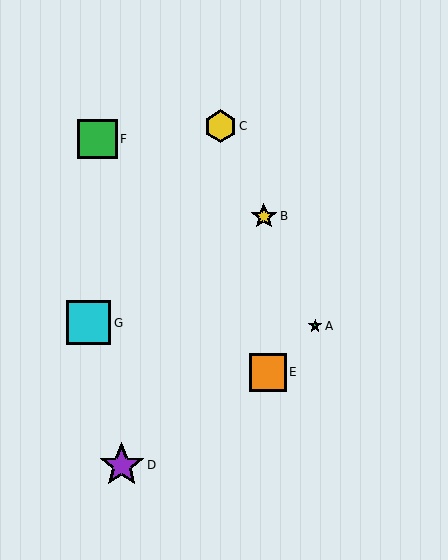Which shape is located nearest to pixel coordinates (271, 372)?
The orange square (labeled E) at (268, 372) is nearest to that location.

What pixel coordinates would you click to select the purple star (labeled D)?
Click at (122, 465) to select the purple star D.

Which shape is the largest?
The purple star (labeled D) is the largest.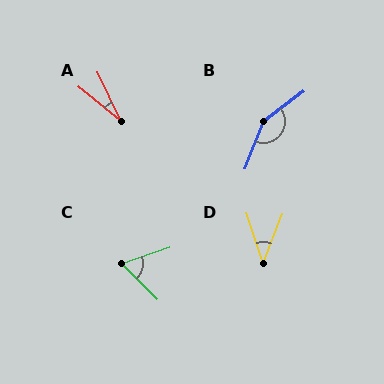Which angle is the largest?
B, at approximately 149 degrees.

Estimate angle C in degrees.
Approximately 64 degrees.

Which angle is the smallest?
A, at approximately 25 degrees.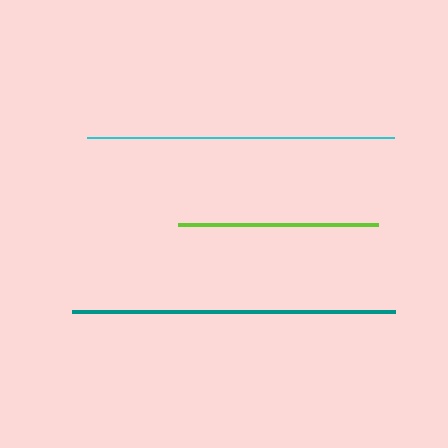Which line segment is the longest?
The teal line is the longest at approximately 323 pixels.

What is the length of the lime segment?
The lime segment is approximately 199 pixels long.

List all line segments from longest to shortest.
From longest to shortest: teal, cyan, lime.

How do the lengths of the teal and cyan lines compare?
The teal and cyan lines are approximately the same length.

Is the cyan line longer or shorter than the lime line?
The cyan line is longer than the lime line.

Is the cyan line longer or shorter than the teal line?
The teal line is longer than the cyan line.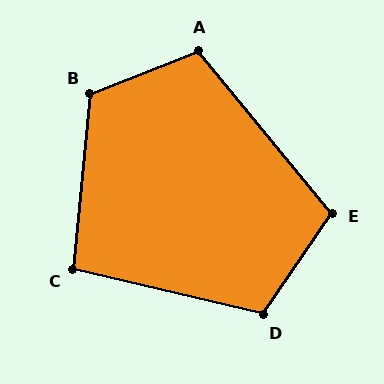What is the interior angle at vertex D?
Approximately 111 degrees (obtuse).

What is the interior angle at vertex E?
Approximately 106 degrees (obtuse).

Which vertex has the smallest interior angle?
C, at approximately 98 degrees.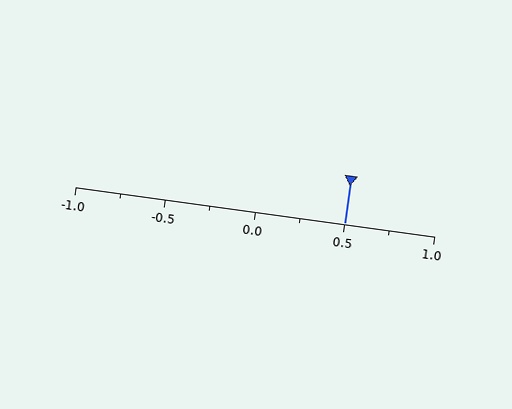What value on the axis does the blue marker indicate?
The marker indicates approximately 0.5.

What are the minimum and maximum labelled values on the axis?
The axis runs from -1.0 to 1.0.